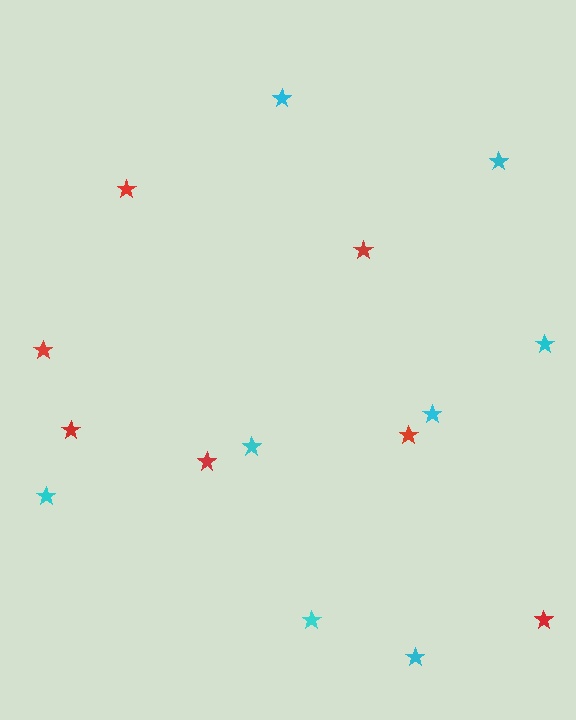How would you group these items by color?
There are 2 groups: one group of red stars (7) and one group of cyan stars (8).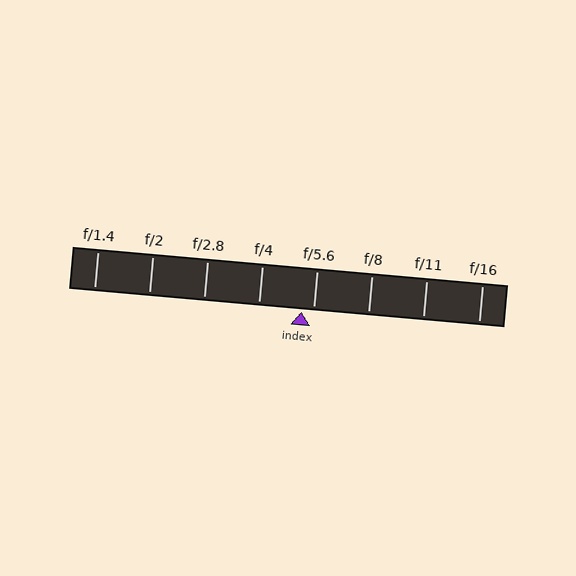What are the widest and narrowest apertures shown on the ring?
The widest aperture shown is f/1.4 and the narrowest is f/16.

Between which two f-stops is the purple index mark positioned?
The index mark is between f/4 and f/5.6.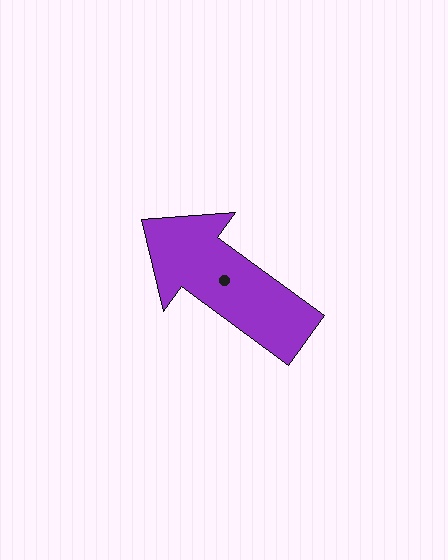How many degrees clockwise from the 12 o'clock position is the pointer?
Approximately 306 degrees.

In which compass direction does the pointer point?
Northwest.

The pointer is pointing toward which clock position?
Roughly 10 o'clock.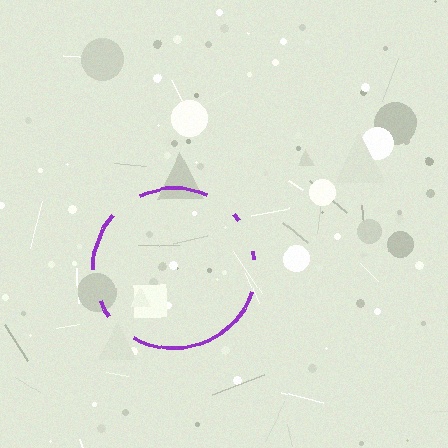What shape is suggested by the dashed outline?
The dashed outline suggests a circle.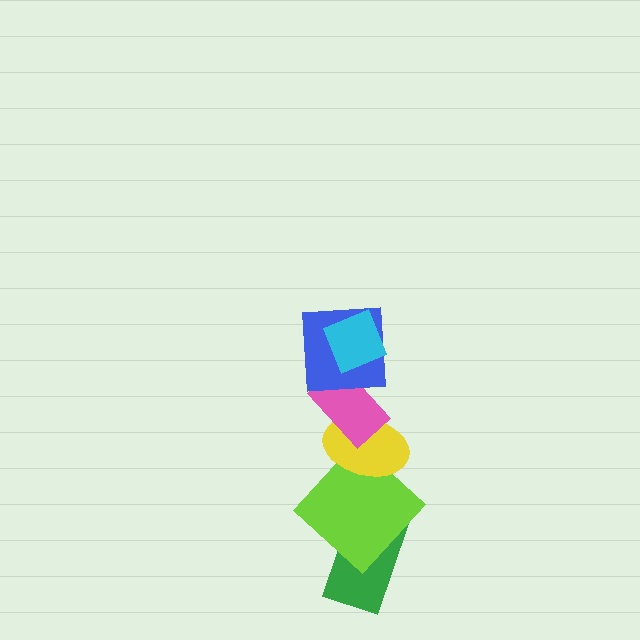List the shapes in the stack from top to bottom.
From top to bottom: the cyan diamond, the blue square, the pink rectangle, the yellow ellipse, the lime diamond, the green rectangle.